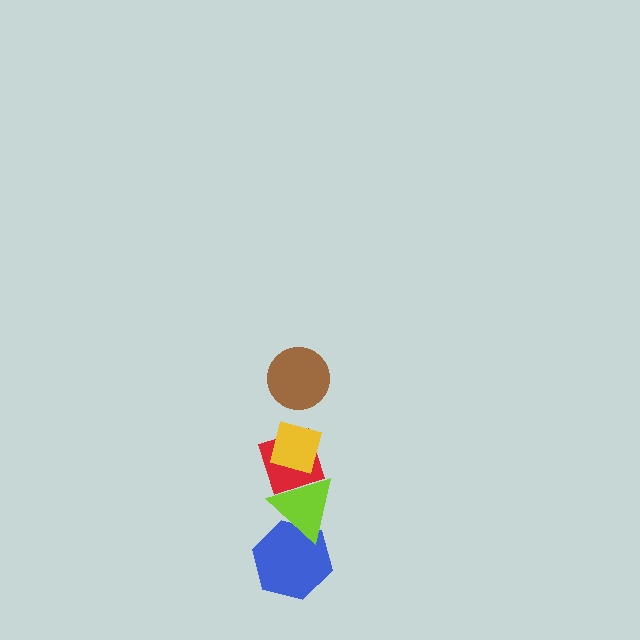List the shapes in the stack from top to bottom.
From top to bottom: the brown circle, the yellow square, the red diamond, the lime triangle, the blue hexagon.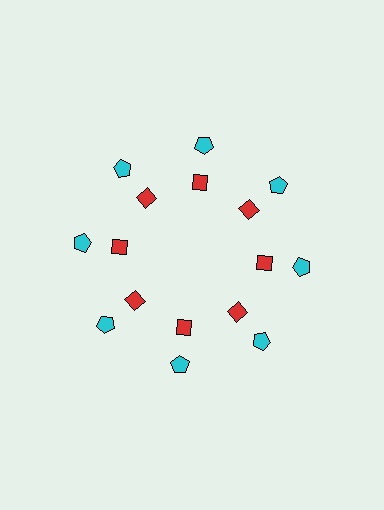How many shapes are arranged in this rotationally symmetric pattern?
There are 16 shapes, arranged in 8 groups of 2.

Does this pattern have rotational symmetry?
Yes, this pattern has 8-fold rotational symmetry. It looks the same after rotating 45 degrees around the center.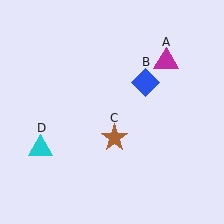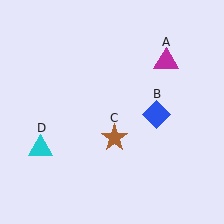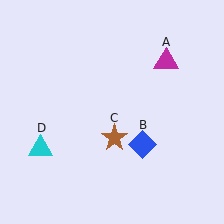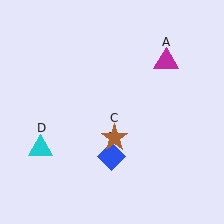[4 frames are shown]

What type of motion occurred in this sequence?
The blue diamond (object B) rotated clockwise around the center of the scene.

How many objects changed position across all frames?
1 object changed position: blue diamond (object B).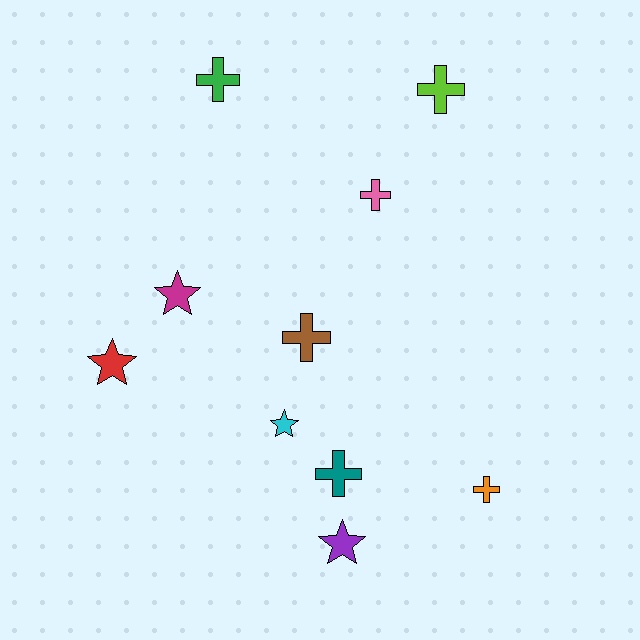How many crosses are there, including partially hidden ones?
There are 6 crosses.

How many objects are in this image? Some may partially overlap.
There are 10 objects.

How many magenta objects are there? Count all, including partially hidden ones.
There is 1 magenta object.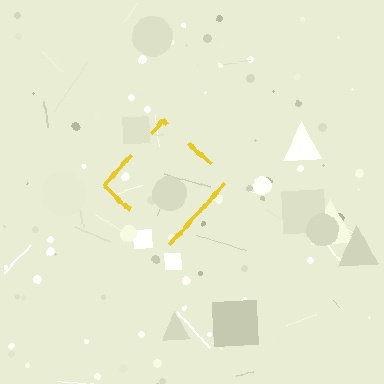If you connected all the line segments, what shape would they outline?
They would outline a diamond.